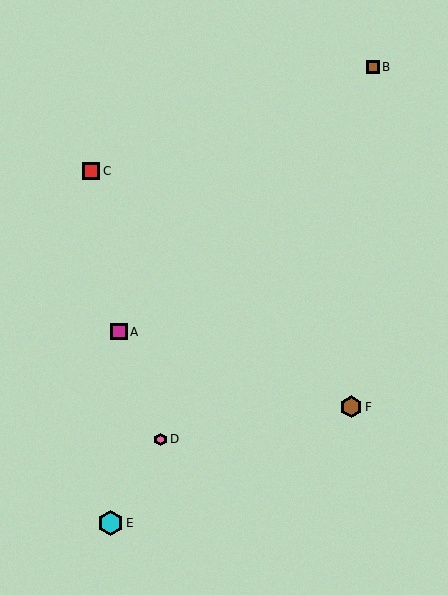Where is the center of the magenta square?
The center of the magenta square is at (119, 332).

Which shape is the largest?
The cyan hexagon (labeled E) is the largest.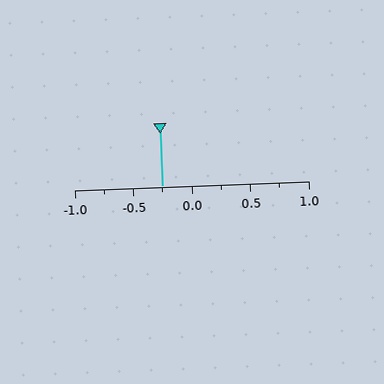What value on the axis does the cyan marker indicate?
The marker indicates approximately -0.25.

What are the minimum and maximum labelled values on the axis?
The axis runs from -1.0 to 1.0.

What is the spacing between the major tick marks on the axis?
The major ticks are spaced 0.5 apart.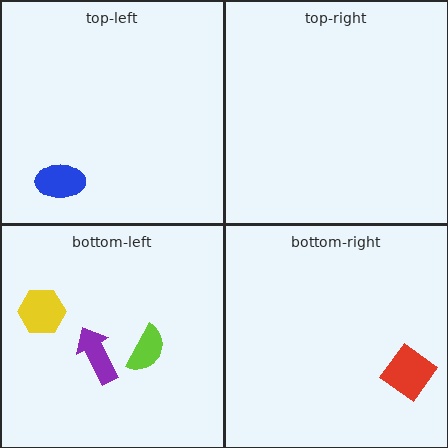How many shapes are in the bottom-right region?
1.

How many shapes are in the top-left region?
1.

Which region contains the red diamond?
The bottom-right region.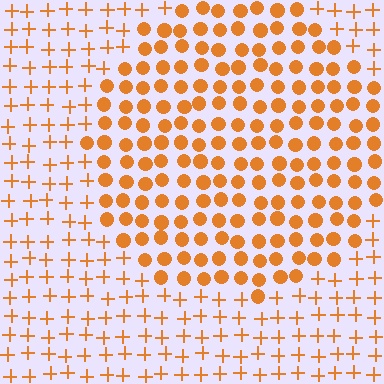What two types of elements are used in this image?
The image uses circles inside the circle region and plus signs outside it.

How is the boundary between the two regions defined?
The boundary is defined by a change in element shape: circles inside vs. plus signs outside. All elements share the same color and spacing.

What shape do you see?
I see a circle.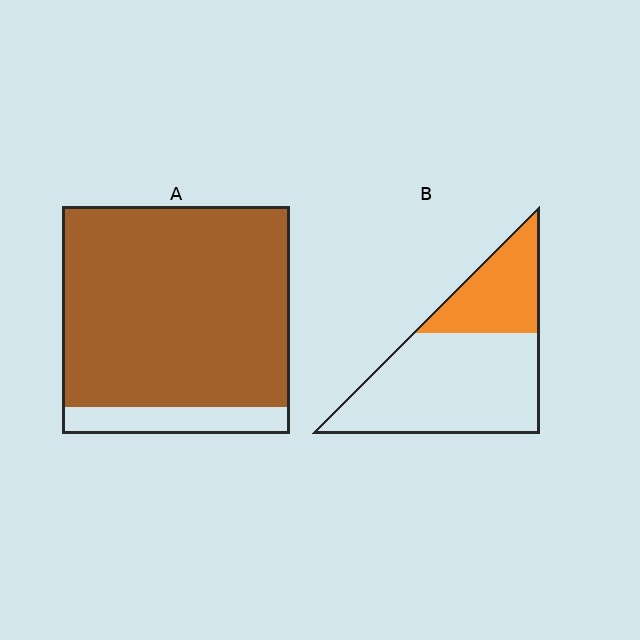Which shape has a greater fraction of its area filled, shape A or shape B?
Shape A.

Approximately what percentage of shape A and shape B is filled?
A is approximately 90% and B is approximately 30%.